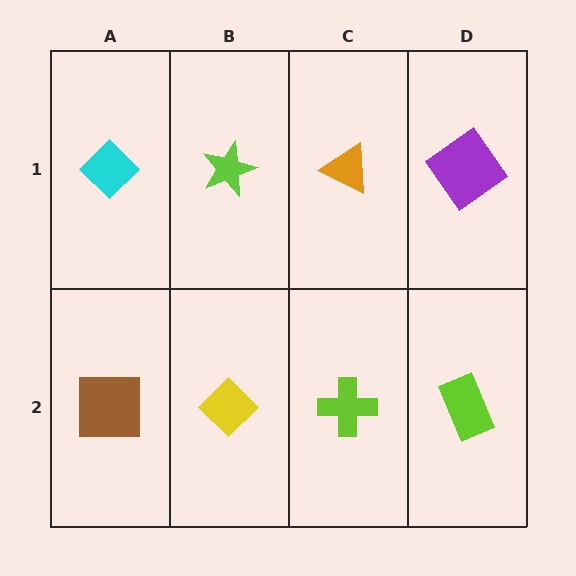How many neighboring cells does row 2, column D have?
2.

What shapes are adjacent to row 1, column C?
A lime cross (row 2, column C), a lime star (row 1, column B), a purple diamond (row 1, column D).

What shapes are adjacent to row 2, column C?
An orange triangle (row 1, column C), a yellow diamond (row 2, column B), a lime rectangle (row 2, column D).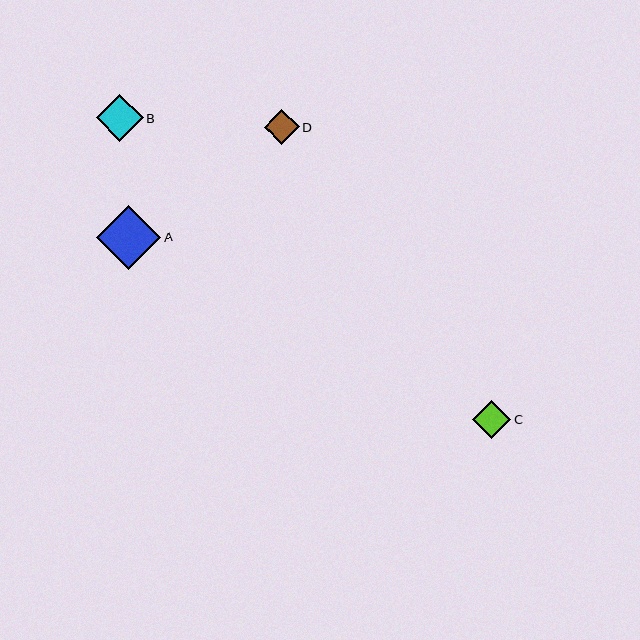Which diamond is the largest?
Diamond A is the largest with a size of approximately 64 pixels.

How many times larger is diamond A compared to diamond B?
Diamond A is approximately 1.4 times the size of diamond B.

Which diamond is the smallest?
Diamond D is the smallest with a size of approximately 35 pixels.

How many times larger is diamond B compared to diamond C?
Diamond B is approximately 1.2 times the size of diamond C.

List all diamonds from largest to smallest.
From largest to smallest: A, B, C, D.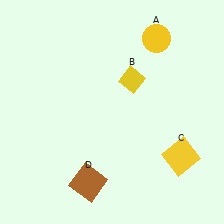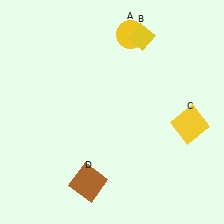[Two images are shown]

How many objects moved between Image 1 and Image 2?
3 objects moved between the two images.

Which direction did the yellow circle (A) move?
The yellow circle (A) moved left.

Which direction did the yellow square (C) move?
The yellow square (C) moved up.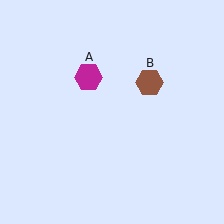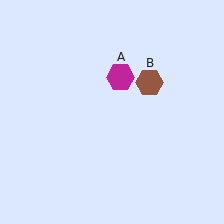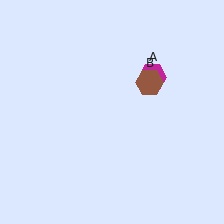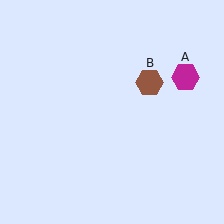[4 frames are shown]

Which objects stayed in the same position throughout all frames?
Brown hexagon (object B) remained stationary.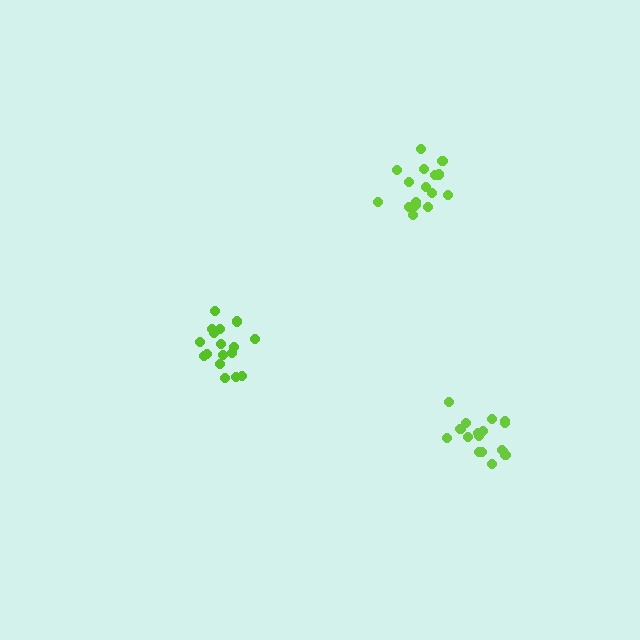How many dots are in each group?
Group 1: 17 dots, Group 2: 17 dots, Group 3: 19 dots (53 total).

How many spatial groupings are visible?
There are 3 spatial groupings.